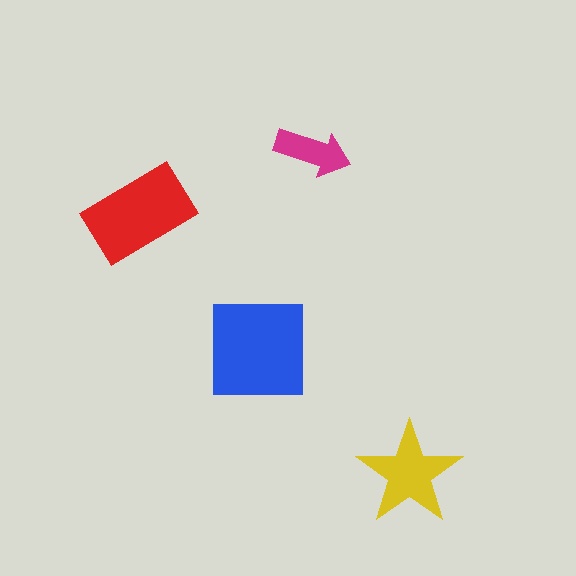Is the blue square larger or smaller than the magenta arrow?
Larger.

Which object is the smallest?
The magenta arrow.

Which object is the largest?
The blue square.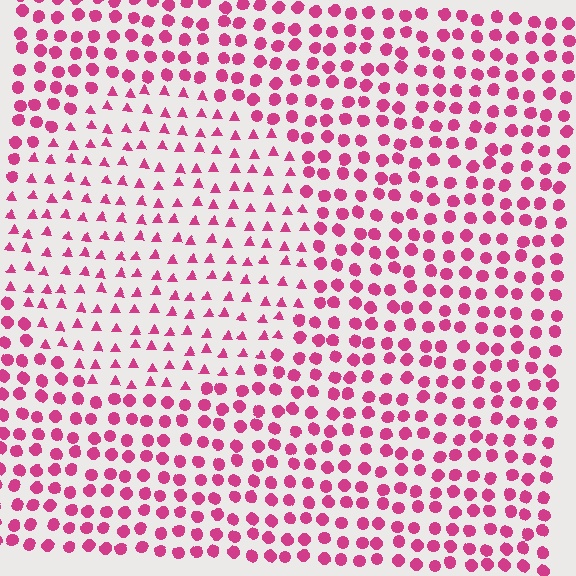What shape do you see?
I see a circle.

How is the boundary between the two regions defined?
The boundary is defined by a change in element shape: triangles inside vs. circles outside. All elements share the same color and spacing.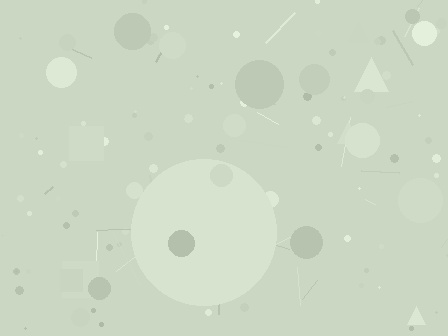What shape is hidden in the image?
A circle is hidden in the image.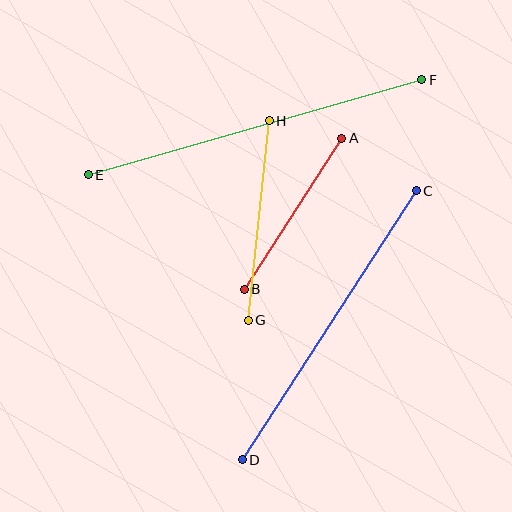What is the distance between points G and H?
The distance is approximately 201 pixels.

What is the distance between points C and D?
The distance is approximately 320 pixels.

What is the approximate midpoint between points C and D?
The midpoint is at approximately (329, 325) pixels.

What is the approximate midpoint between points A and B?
The midpoint is at approximately (293, 214) pixels.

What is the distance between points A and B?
The distance is approximately 180 pixels.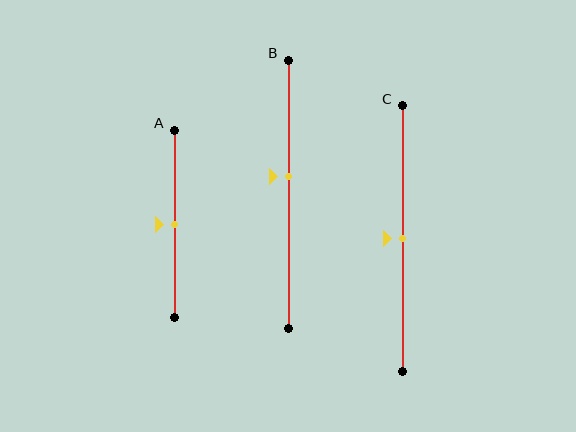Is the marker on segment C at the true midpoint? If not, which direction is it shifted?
Yes, the marker on segment C is at the true midpoint.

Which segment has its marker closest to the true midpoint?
Segment A has its marker closest to the true midpoint.